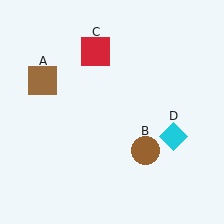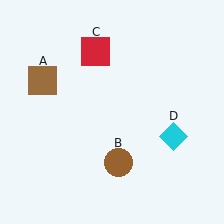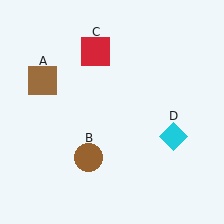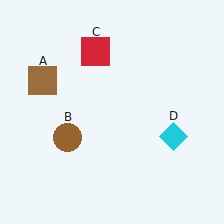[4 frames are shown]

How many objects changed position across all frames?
1 object changed position: brown circle (object B).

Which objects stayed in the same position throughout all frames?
Brown square (object A) and red square (object C) and cyan diamond (object D) remained stationary.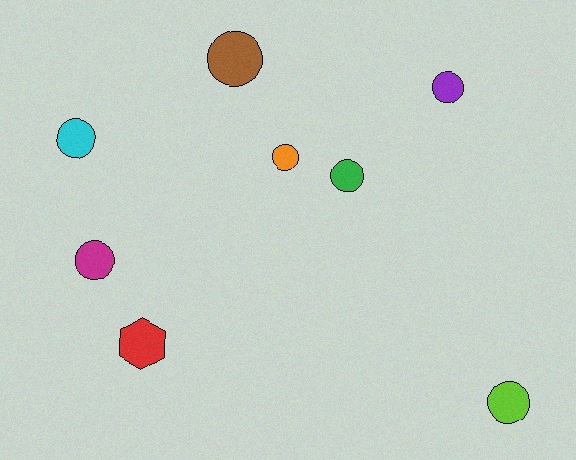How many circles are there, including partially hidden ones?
There are 7 circles.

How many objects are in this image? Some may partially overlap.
There are 8 objects.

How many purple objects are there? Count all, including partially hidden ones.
There is 1 purple object.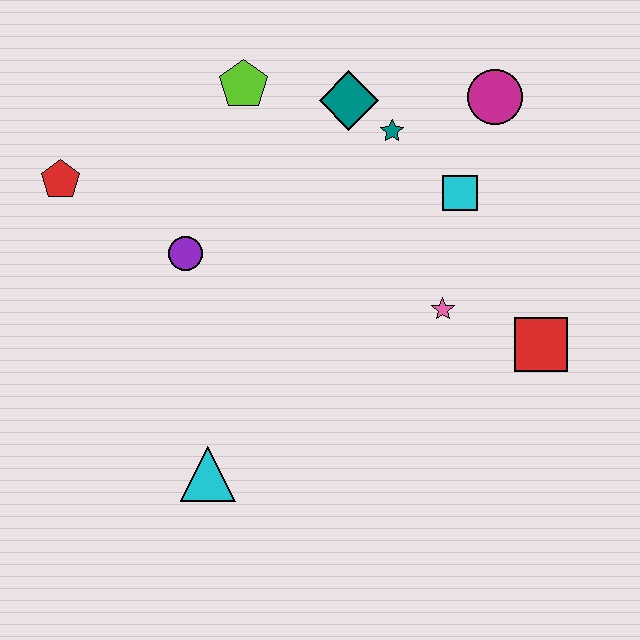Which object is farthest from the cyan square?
The red pentagon is farthest from the cyan square.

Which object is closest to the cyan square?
The teal star is closest to the cyan square.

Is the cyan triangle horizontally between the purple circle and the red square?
Yes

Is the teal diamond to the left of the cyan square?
Yes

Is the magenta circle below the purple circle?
No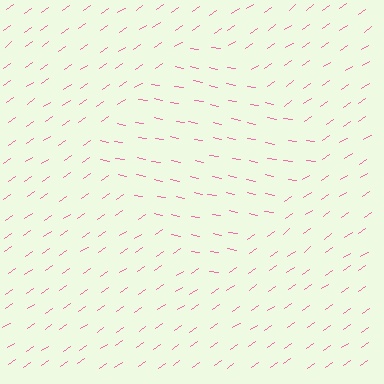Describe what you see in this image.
The image is filled with small pink line segments. A diamond region in the image has lines oriented differently from the surrounding lines, creating a visible texture boundary.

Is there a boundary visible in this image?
Yes, there is a texture boundary formed by a change in line orientation.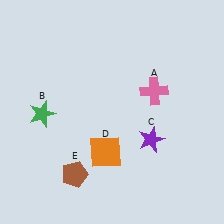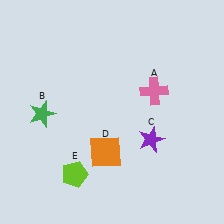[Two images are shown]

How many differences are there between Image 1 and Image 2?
There is 1 difference between the two images.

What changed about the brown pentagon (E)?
In Image 1, E is brown. In Image 2, it changed to lime.